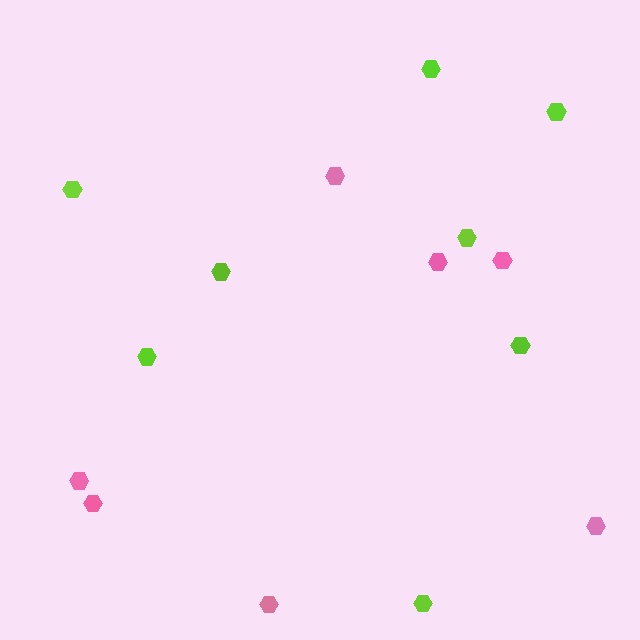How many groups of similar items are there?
There are 2 groups: one group of lime hexagons (8) and one group of pink hexagons (7).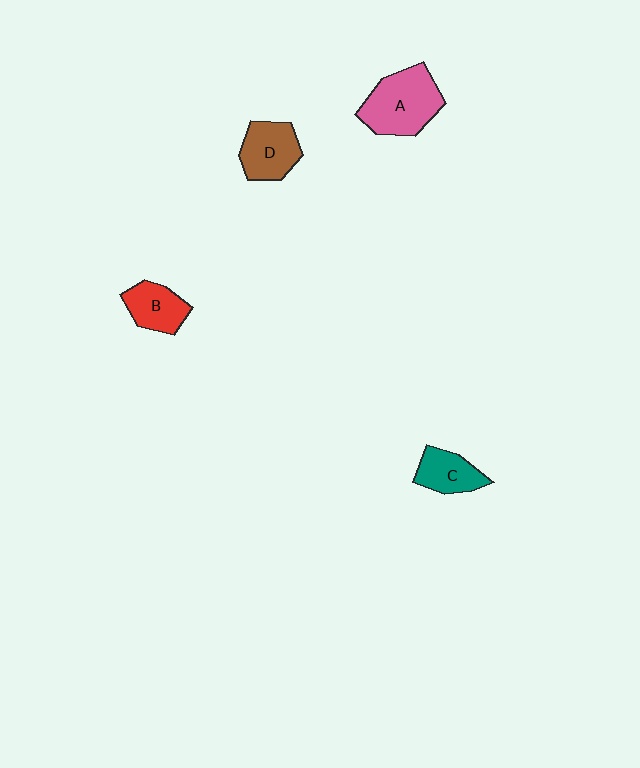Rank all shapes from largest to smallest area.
From largest to smallest: A (pink), D (brown), B (red), C (teal).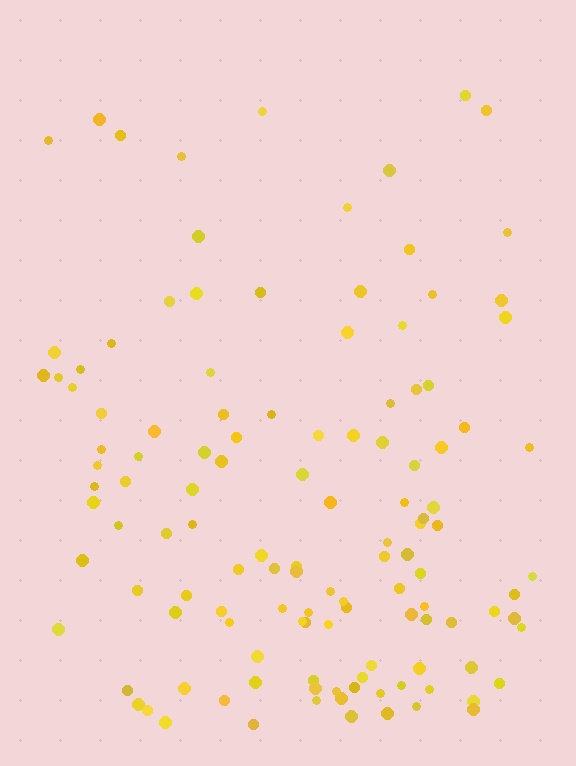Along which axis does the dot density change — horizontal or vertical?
Vertical.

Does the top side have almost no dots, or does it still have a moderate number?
Still a moderate number, just noticeably fewer than the bottom.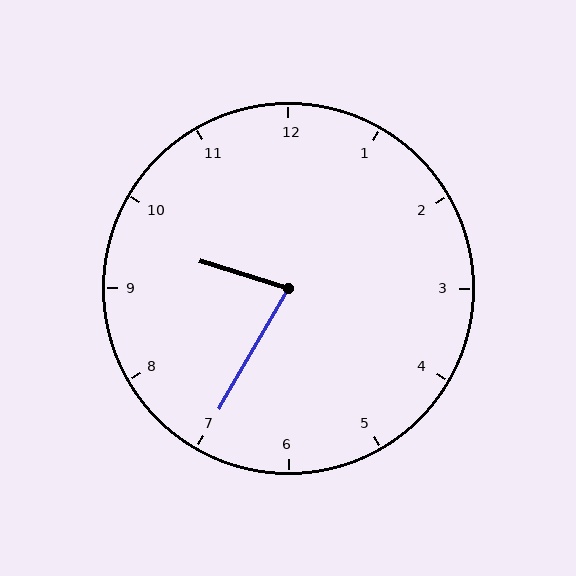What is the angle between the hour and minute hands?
Approximately 78 degrees.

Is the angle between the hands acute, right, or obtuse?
It is acute.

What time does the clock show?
9:35.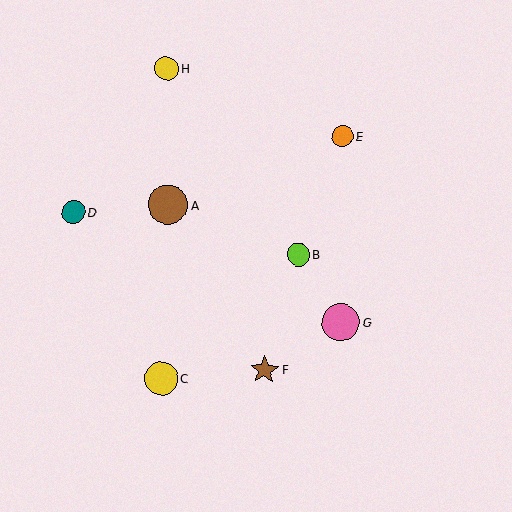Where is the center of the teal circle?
The center of the teal circle is at (73, 212).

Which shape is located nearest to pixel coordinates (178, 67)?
The yellow circle (labeled H) at (166, 69) is nearest to that location.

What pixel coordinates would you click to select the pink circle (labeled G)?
Click at (341, 322) to select the pink circle G.